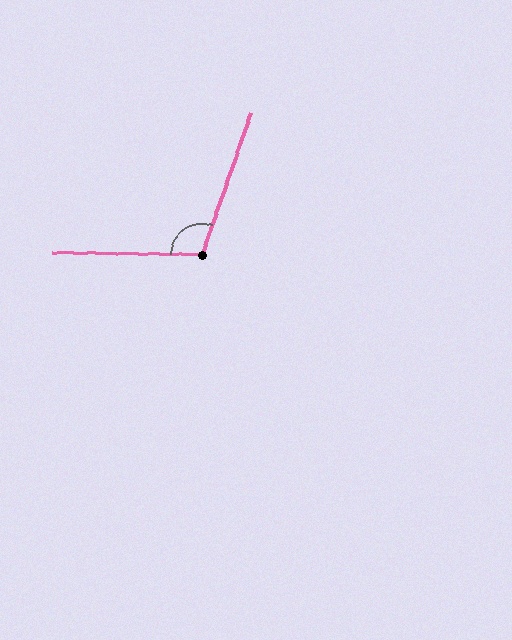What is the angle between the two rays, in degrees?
Approximately 109 degrees.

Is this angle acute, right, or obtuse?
It is obtuse.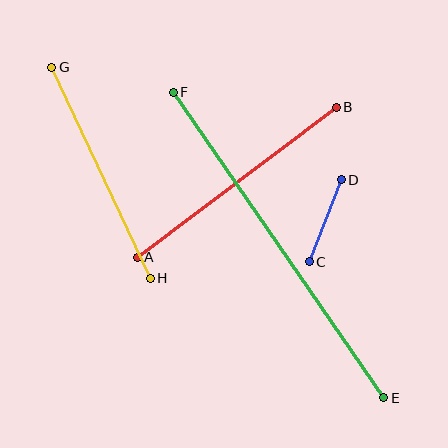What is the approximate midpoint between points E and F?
The midpoint is at approximately (278, 245) pixels.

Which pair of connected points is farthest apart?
Points E and F are farthest apart.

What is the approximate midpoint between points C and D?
The midpoint is at approximately (325, 221) pixels.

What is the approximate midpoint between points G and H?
The midpoint is at approximately (101, 173) pixels.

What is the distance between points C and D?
The distance is approximately 88 pixels.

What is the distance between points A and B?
The distance is approximately 249 pixels.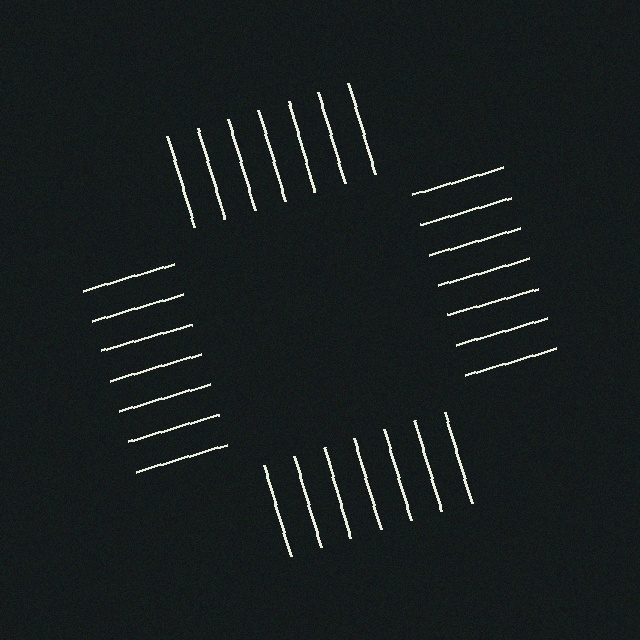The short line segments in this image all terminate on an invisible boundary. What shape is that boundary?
An illusory square — the line segments terminate on its edges but no continuous stroke is drawn.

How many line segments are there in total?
28 — 7 along each of the 4 edges.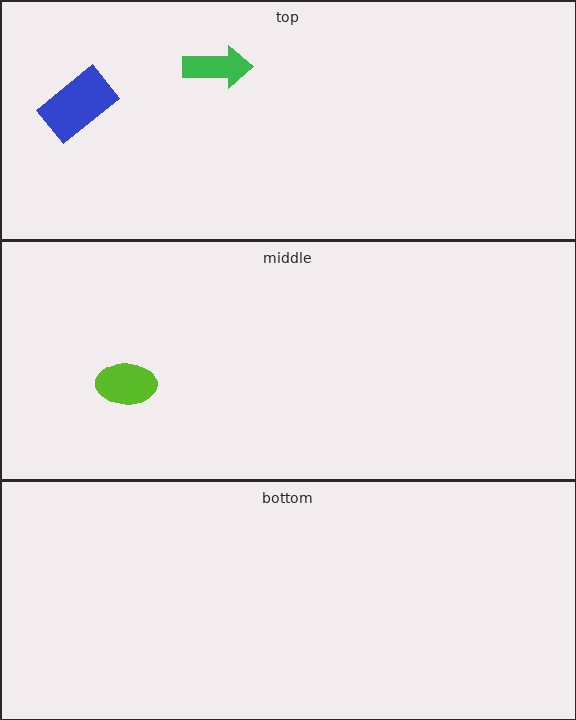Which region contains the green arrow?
The top region.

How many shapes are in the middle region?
1.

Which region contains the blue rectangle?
The top region.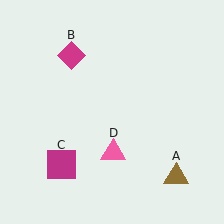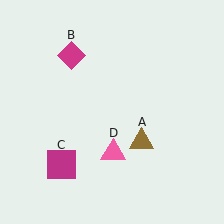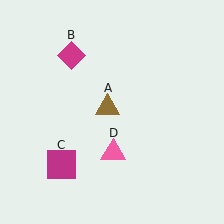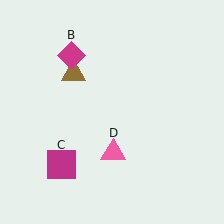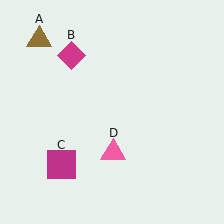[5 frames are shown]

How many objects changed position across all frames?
1 object changed position: brown triangle (object A).